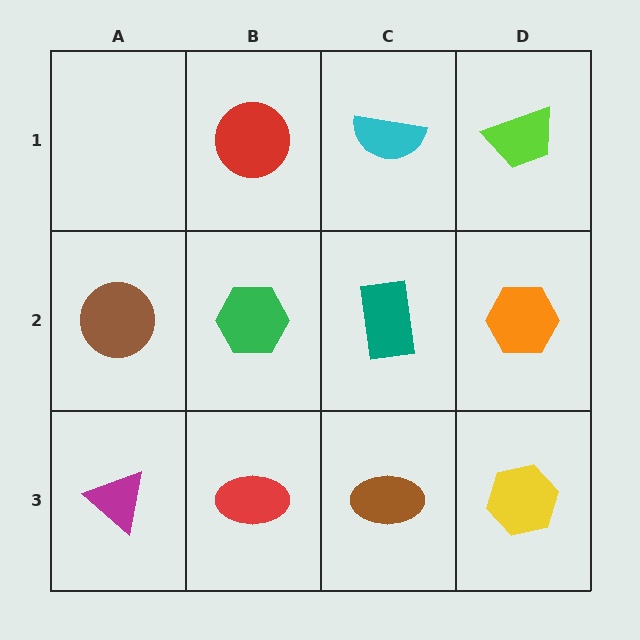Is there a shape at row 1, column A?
No, that cell is empty.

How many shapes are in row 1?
3 shapes.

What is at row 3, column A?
A magenta triangle.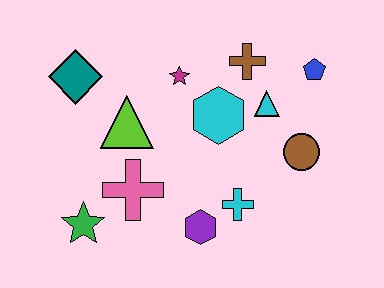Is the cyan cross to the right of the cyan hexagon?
Yes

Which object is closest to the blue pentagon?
The cyan triangle is closest to the blue pentagon.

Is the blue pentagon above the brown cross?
No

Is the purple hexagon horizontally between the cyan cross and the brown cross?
No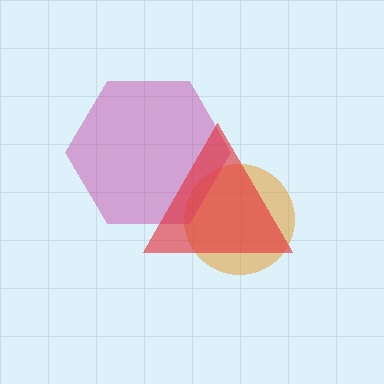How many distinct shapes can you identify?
There are 3 distinct shapes: an orange circle, a magenta hexagon, a red triangle.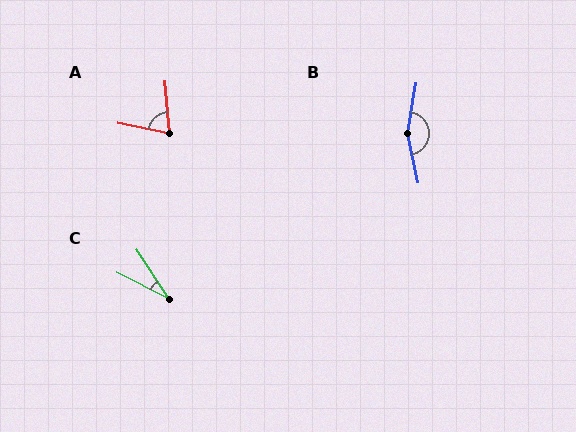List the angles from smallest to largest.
C (30°), A (73°), B (158°).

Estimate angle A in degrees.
Approximately 73 degrees.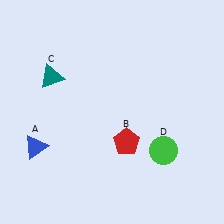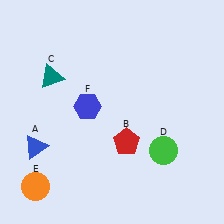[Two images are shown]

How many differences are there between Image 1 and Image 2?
There are 2 differences between the two images.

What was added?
An orange circle (E), a blue hexagon (F) were added in Image 2.